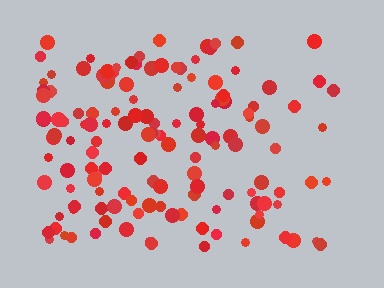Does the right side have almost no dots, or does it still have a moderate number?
Still a moderate number, just noticeably fewer than the left.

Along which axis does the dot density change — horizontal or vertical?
Horizontal.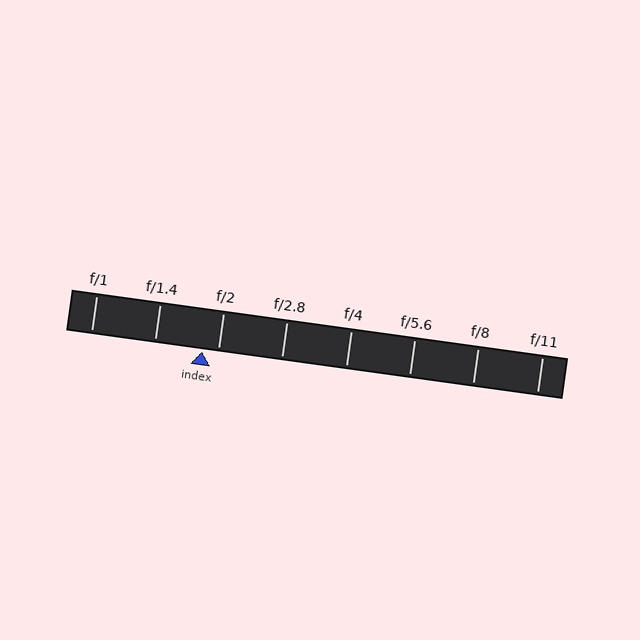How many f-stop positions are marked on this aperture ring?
There are 8 f-stop positions marked.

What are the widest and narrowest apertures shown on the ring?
The widest aperture shown is f/1 and the narrowest is f/11.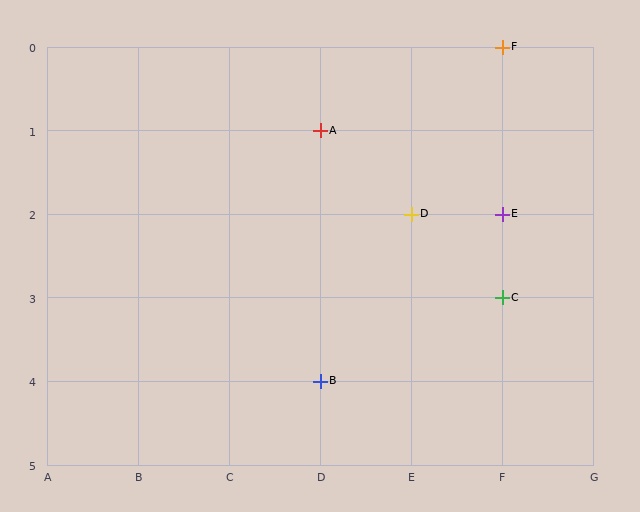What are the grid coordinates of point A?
Point A is at grid coordinates (D, 1).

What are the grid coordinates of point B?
Point B is at grid coordinates (D, 4).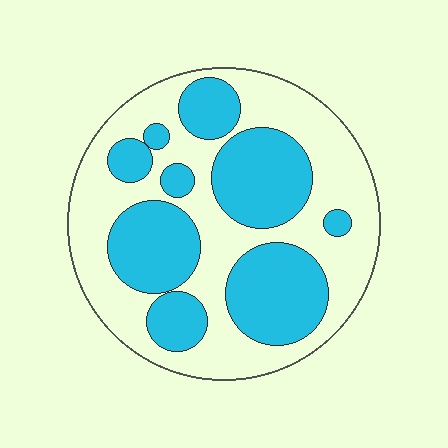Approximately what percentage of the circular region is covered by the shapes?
Approximately 45%.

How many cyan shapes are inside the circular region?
9.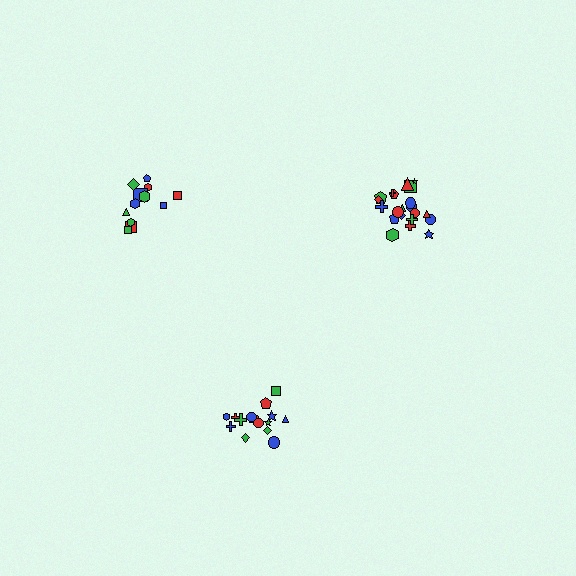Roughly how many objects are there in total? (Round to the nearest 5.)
Roughly 50 objects in total.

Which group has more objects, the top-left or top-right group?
The top-right group.